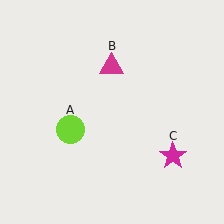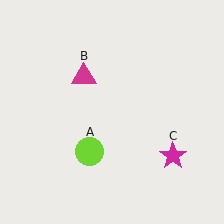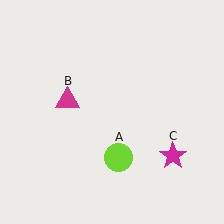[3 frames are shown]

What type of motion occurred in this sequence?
The lime circle (object A), magenta triangle (object B) rotated counterclockwise around the center of the scene.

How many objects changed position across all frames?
2 objects changed position: lime circle (object A), magenta triangle (object B).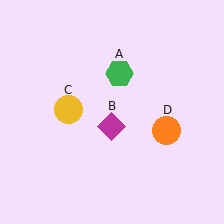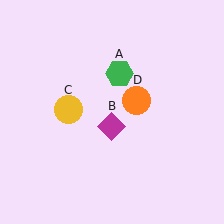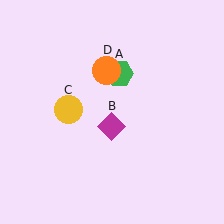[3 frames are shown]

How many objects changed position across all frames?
1 object changed position: orange circle (object D).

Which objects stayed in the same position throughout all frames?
Green hexagon (object A) and magenta diamond (object B) and yellow circle (object C) remained stationary.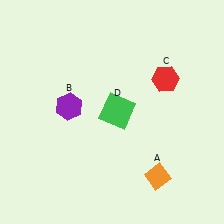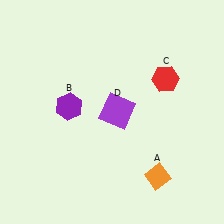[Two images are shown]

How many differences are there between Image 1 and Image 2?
There is 1 difference between the two images.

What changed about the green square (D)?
In Image 1, D is green. In Image 2, it changed to purple.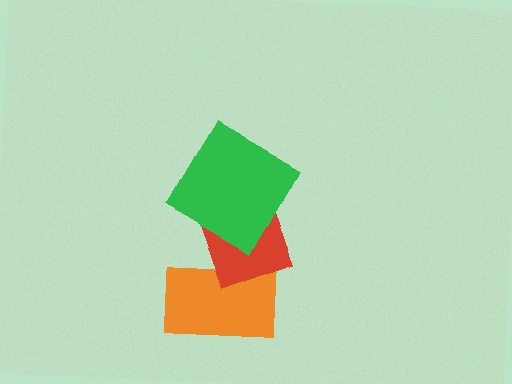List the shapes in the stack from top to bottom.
From top to bottom: the green square, the red diamond, the orange rectangle.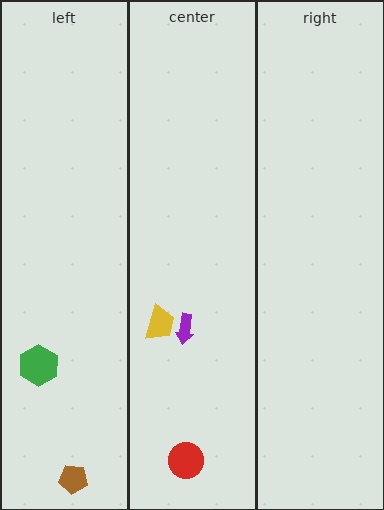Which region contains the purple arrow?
The center region.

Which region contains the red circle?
The center region.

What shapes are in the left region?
The brown pentagon, the green hexagon.